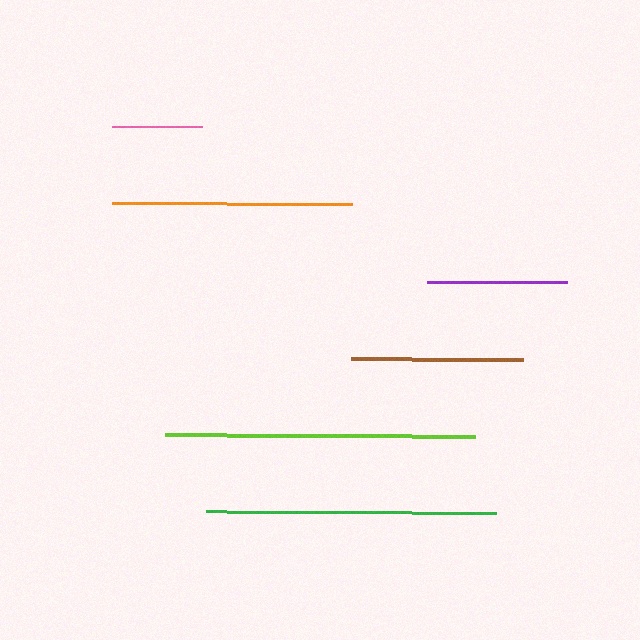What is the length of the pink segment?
The pink segment is approximately 90 pixels long.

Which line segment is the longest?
The lime line is the longest at approximately 310 pixels.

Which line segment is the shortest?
The pink line is the shortest at approximately 90 pixels.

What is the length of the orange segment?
The orange segment is approximately 240 pixels long.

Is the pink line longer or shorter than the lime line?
The lime line is longer than the pink line.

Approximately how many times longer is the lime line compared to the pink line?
The lime line is approximately 3.4 times the length of the pink line.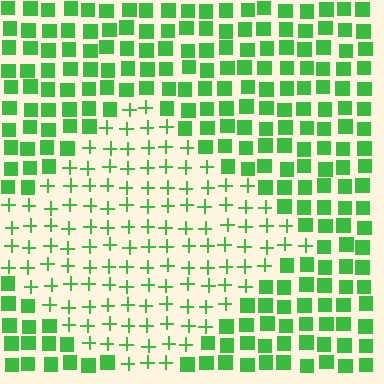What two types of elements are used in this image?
The image uses plus signs inside the diamond region and squares outside it.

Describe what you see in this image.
The image is filled with small green elements arranged in a uniform grid. A diamond-shaped region contains plus signs, while the surrounding area contains squares. The boundary is defined purely by the change in element shape.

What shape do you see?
I see a diamond.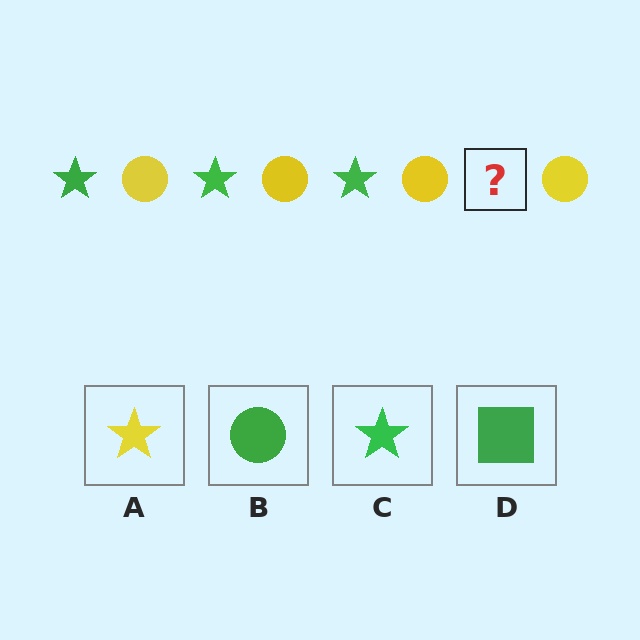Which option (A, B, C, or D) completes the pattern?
C.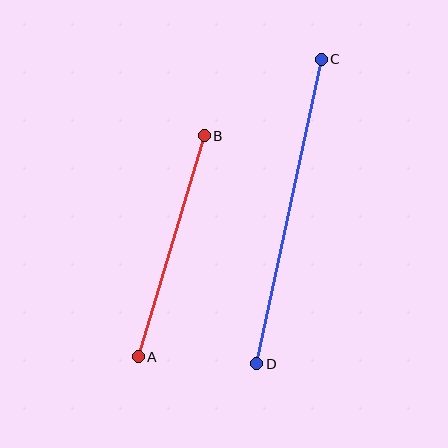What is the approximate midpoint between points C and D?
The midpoint is at approximately (289, 211) pixels.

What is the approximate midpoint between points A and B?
The midpoint is at approximately (171, 246) pixels.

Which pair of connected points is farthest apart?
Points C and D are farthest apart.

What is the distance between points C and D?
The distance is approximately 311 pixels.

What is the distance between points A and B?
The distance is approximately 231 pixels.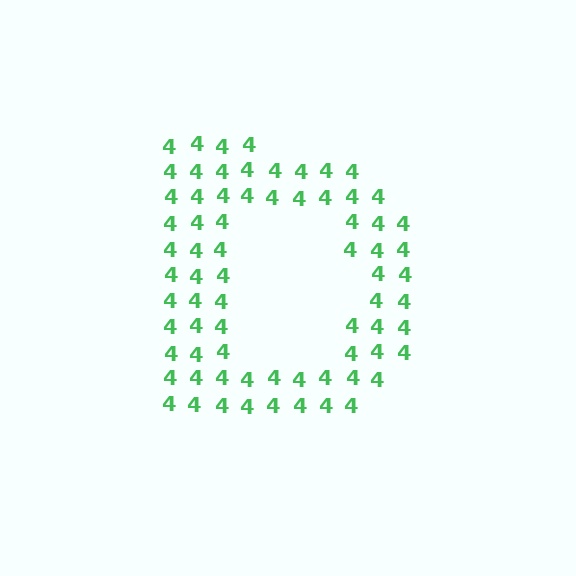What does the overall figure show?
The overall figure shows the letter D.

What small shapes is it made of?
It is made of small digit 4's.